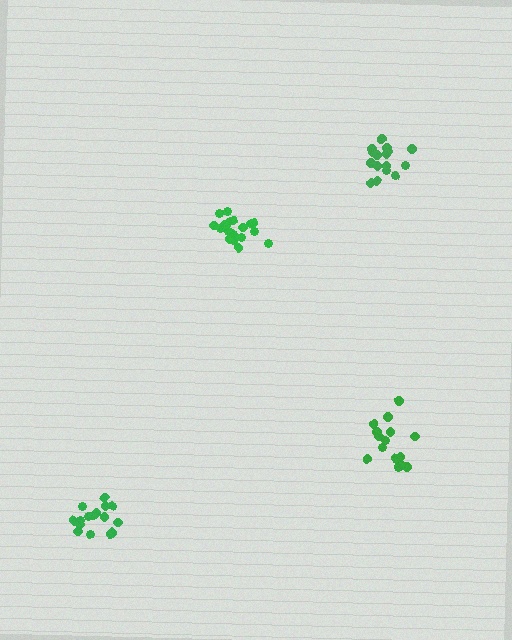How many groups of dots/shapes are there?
There are 4 groups.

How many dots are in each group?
Group 1: 16 dots, Group 2: 16 dots, Group 3: 20 dots, Group 4: 16 dots (68 total).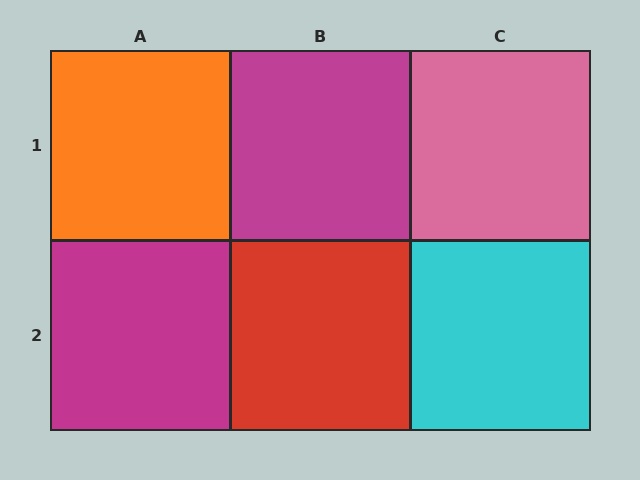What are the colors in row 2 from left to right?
Magenta, red, cyan.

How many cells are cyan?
1 cell is cyan.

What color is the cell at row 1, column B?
Magenta.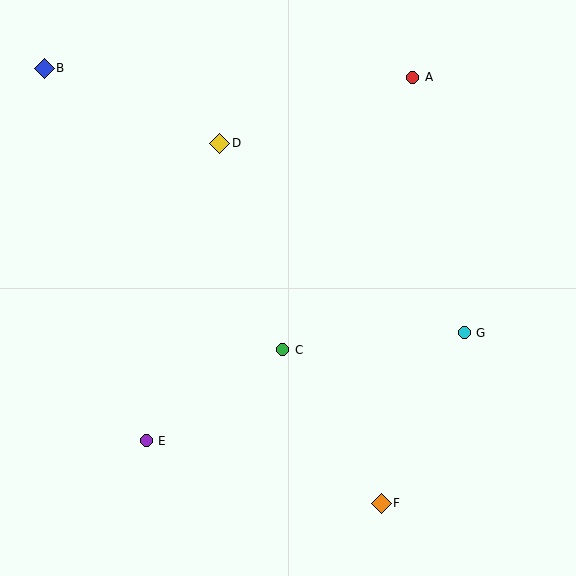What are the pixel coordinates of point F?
Point F is at (381, 503).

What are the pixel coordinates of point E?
Point E is at (146, 441).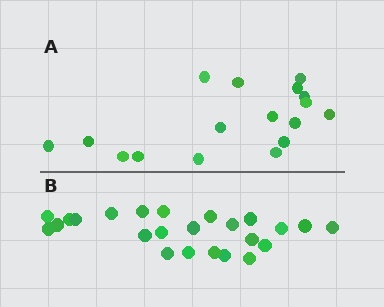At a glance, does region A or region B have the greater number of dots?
Region B (the bottom region) has more dots.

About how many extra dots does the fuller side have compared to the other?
Region B has roughly 8 or so more dots than region A.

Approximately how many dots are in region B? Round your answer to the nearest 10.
About 20 dots. (The exact count is 24, which rounds to 20.)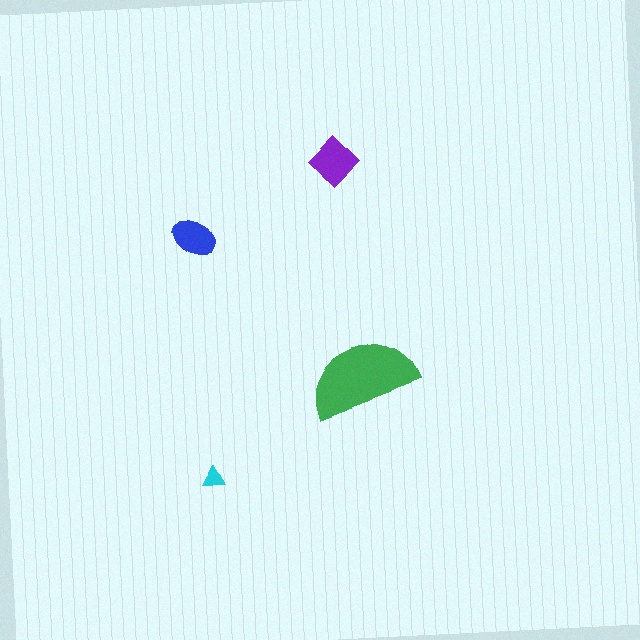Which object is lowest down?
The cyan triangle is bottommost.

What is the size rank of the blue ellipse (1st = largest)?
3rd.